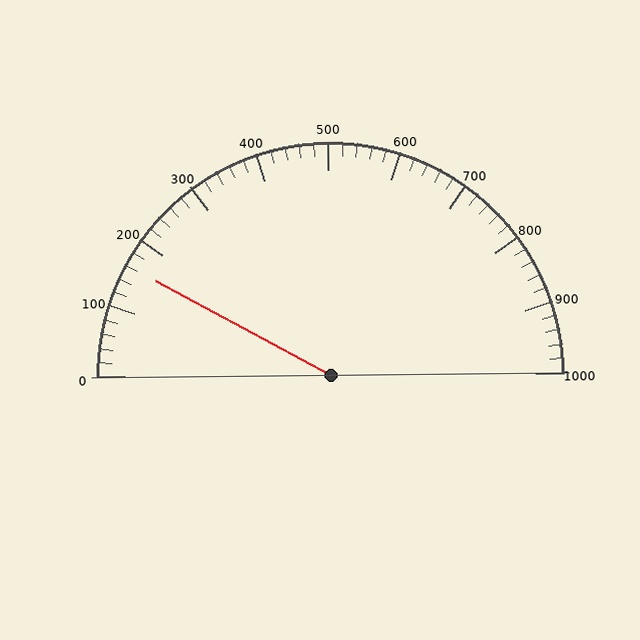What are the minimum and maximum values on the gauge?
The gauge ranges from 0 to 1000.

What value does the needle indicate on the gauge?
The needle indicates approximately 160.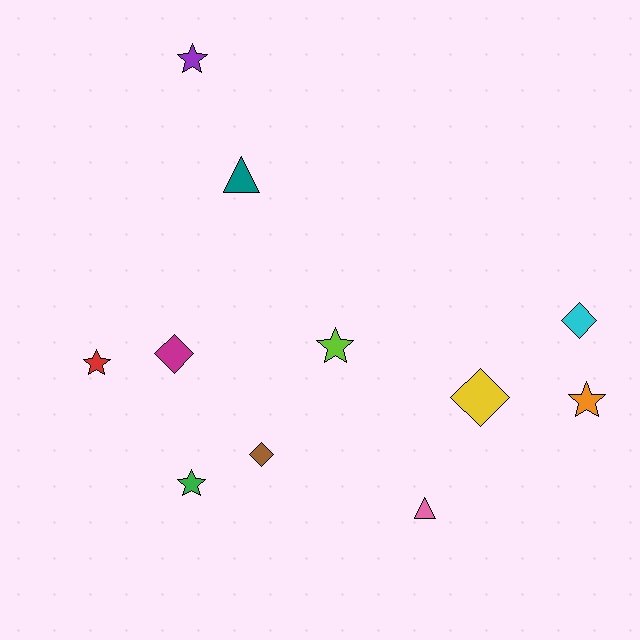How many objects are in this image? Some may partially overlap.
There are 11 objects.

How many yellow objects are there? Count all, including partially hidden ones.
There is 1 yellow object.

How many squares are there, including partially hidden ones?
There are no squares.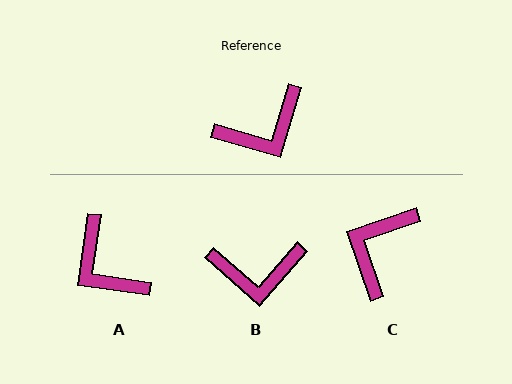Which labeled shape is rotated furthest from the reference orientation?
C, about 145 degrees away.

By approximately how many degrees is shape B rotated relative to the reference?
Approximately 25 degrees clockwise.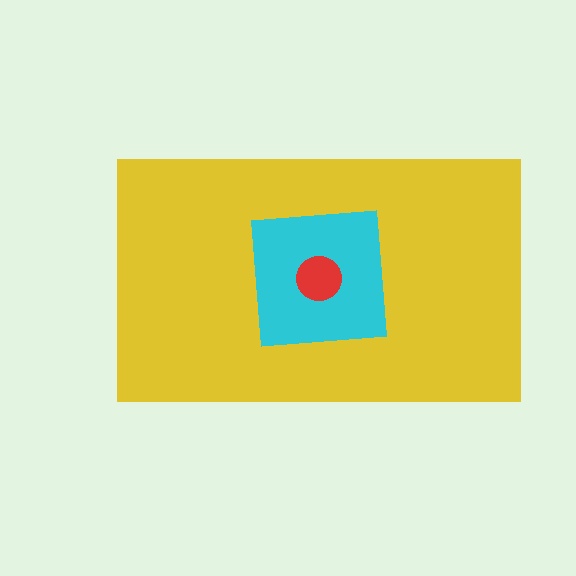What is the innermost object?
The red circle.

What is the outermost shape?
The yellow rectangle.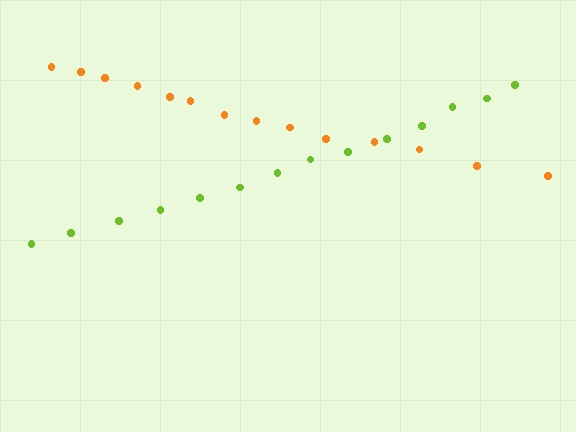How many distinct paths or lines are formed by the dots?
There are 2 distinct paths.